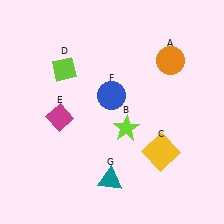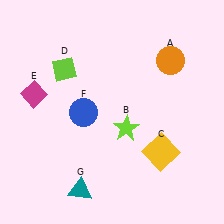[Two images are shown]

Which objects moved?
The objects that moved are: the magenta diamond (E), the blue circle (F), the teal triangle (G).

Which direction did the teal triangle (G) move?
The teal triangle (G) moved left.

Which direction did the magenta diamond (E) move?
The magenta diamond (E) moved left.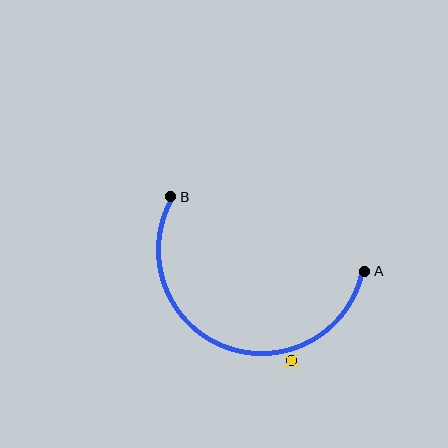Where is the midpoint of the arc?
The arc midpoint is the point on the curve farthest from the straight line joining A and B. It sits below that line.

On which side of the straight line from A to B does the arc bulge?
The arc bulges below the straight line connecting A and B.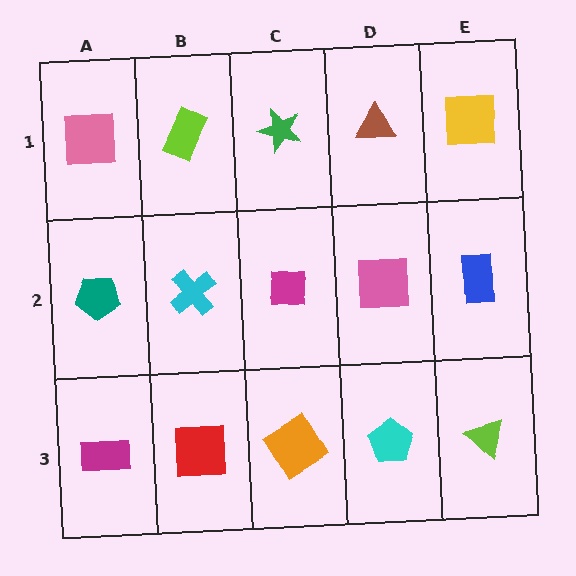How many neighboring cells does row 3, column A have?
2.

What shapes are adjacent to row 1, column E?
A blue rectangle (row 2, column E), a brown triangle (row 1, column D).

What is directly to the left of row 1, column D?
A green star.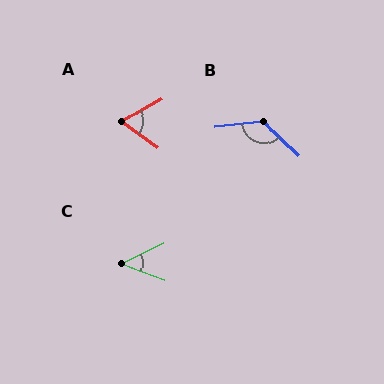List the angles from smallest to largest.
C (46°), A (66°), B (130°).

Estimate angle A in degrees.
Approximately 66 degrees.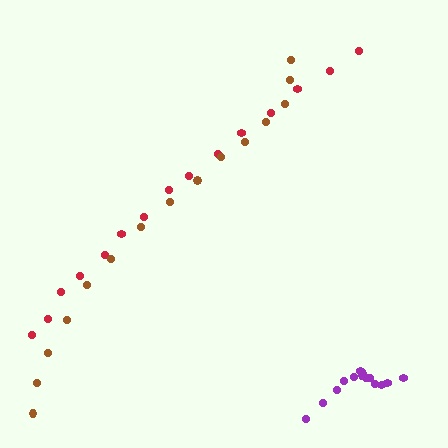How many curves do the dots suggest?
There are 3 distinct paths.